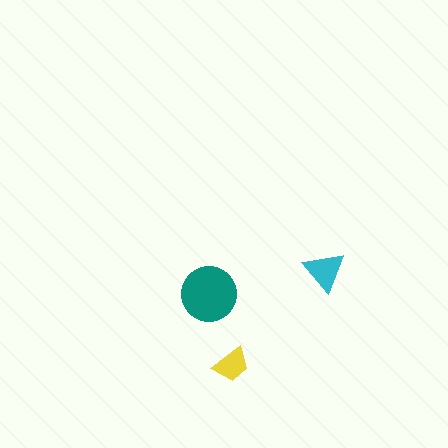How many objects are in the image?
There are 3 objects in the image.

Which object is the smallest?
The yellow trapezoid.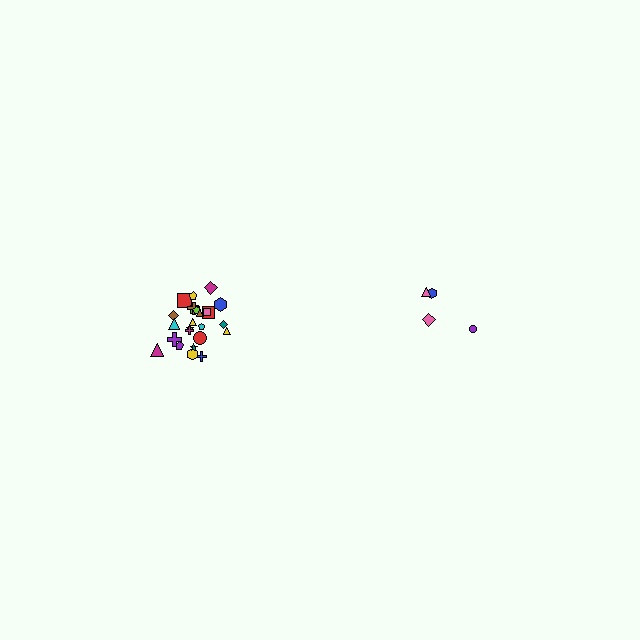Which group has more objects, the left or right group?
The left group.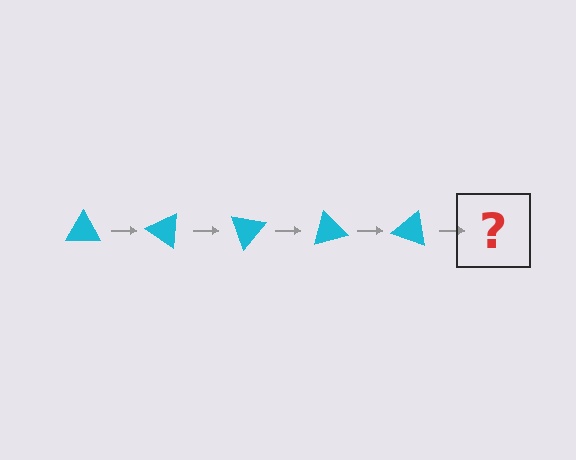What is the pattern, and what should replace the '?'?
The pattern is that the triangle rotates 35 degrees each step. The '?' should be a cyan triangle rotated 175 degrees.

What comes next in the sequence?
The next element should be a cyan triangle rotated 175 degrees.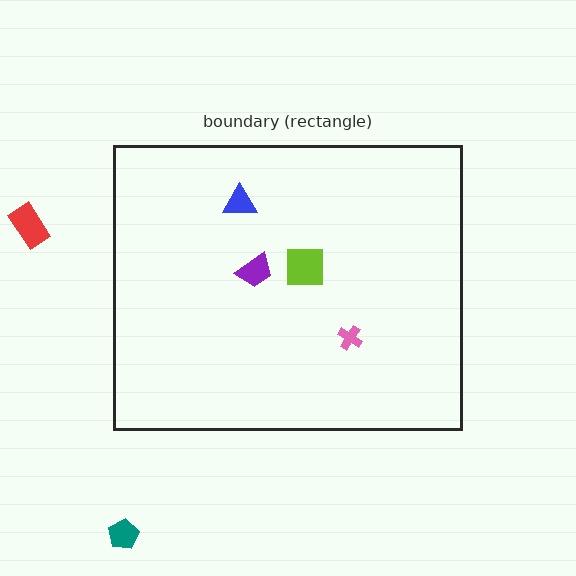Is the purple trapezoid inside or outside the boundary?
Inside.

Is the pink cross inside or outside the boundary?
Inside.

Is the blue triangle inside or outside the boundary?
Inside.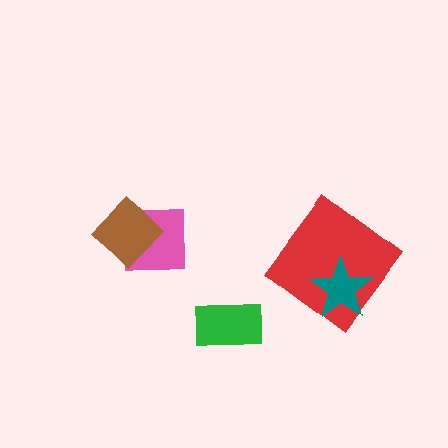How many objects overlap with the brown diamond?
1 object overlaps with the brown diamond.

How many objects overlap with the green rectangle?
0 objects overlap with the green rectangle.